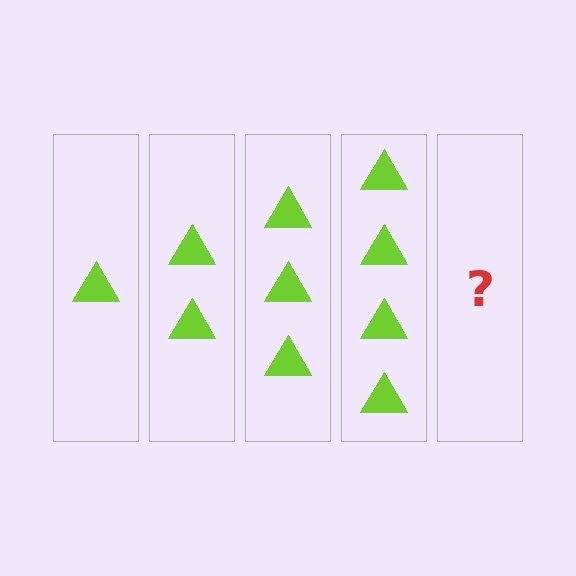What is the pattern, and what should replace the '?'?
The pattern is that each step adds one more triangle. The '?' should be 5 triangles.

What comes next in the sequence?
The next element should be 5 triangles.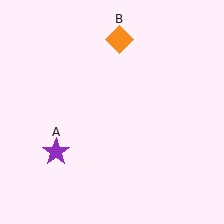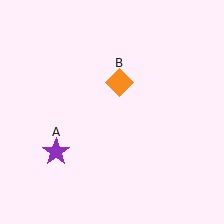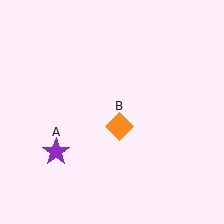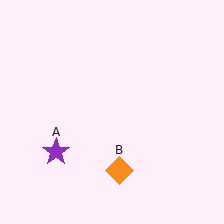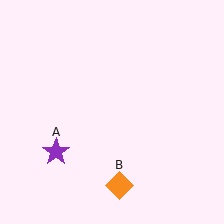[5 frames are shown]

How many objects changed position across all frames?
1 object changed position: orange diamond (object B).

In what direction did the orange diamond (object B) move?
The orange diamond (object B) moved down.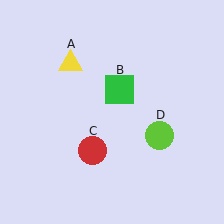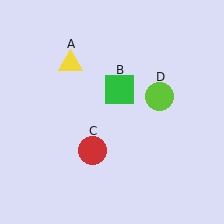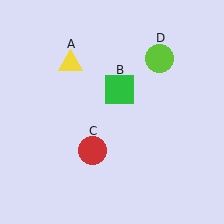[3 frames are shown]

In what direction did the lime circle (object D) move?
The lime circle (object D) moved up.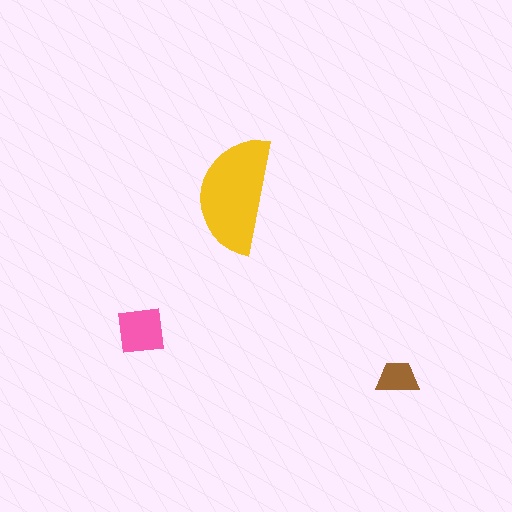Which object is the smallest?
The brown trapezoid.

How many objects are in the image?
There are 3 objects in the image.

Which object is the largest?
The yellow semicircle.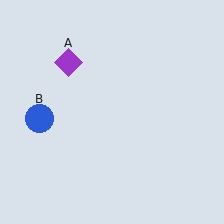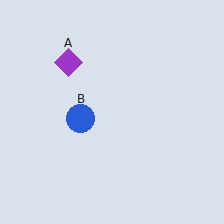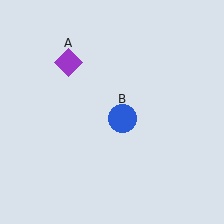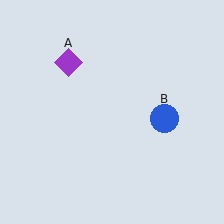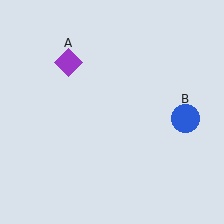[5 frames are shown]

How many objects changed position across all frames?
1 object changed position: blue circle (object B).